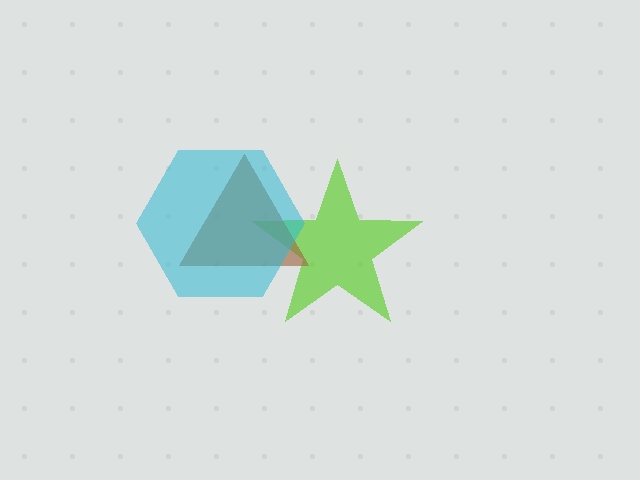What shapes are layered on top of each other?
The layered shapes are: a lime star, a brown triangle, a cyan hexagon.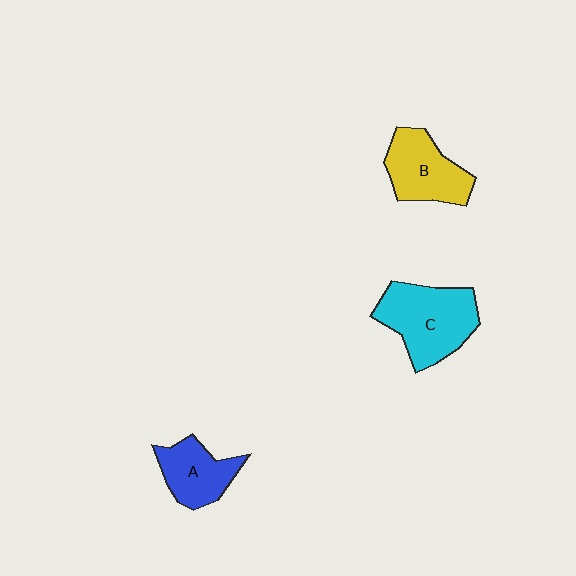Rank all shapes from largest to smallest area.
From largest to smallest: C (cyan), B (yellow), A (blue).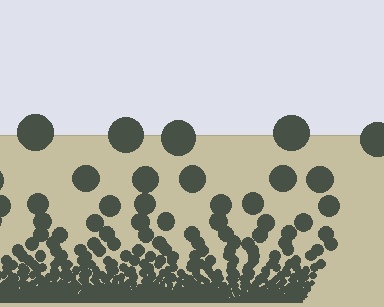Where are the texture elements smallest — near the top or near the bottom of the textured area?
Near the bottom.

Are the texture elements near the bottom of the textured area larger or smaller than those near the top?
Smaller. The gradient is inverted — elements near the bottom are smaller and denser.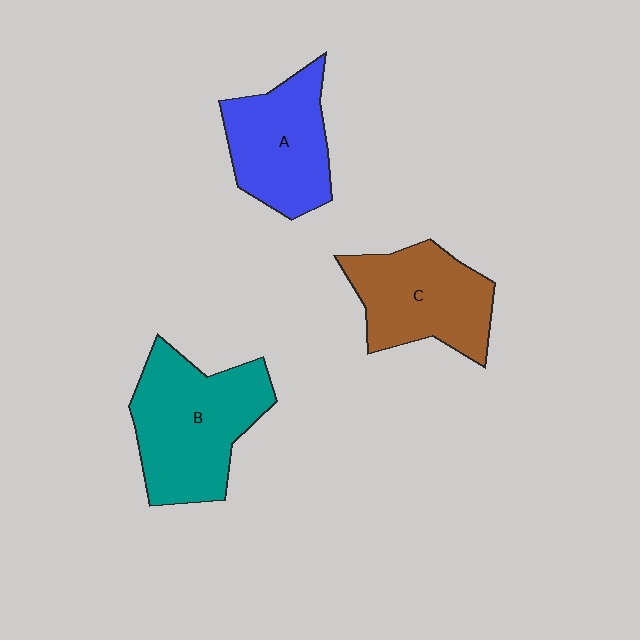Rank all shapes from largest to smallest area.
From largest to smallest: B (teal), C (brown), A (blue).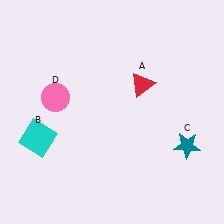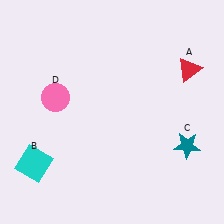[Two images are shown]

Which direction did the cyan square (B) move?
The cyan square (B) moved down.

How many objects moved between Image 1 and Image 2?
2 objects moved between the two images.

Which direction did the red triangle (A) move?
The red triangle (A) moved right.